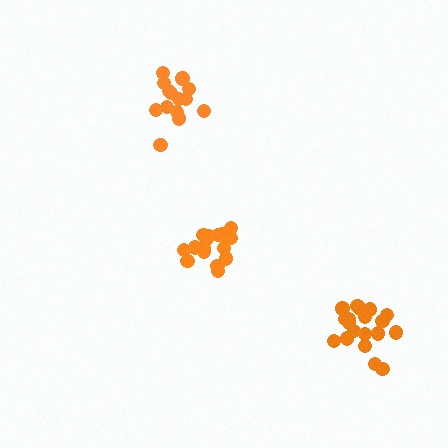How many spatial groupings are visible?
There are 3 spatial groupings.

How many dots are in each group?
Group 1: 14 dots, Group 2: 19 dots, Group 3: 19 dots (52 total).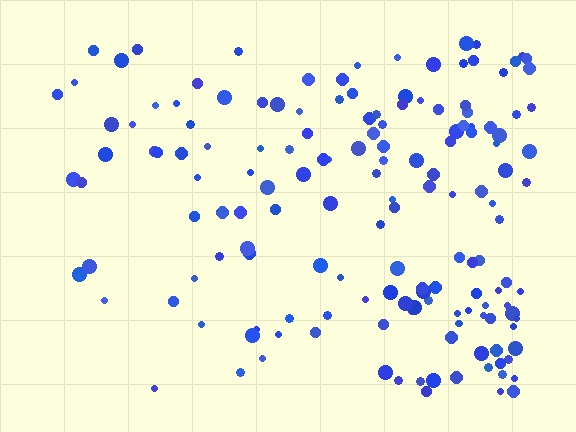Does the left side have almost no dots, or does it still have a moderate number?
Still a moderate number, just noticeably fewer than the right.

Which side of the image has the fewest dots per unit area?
The left.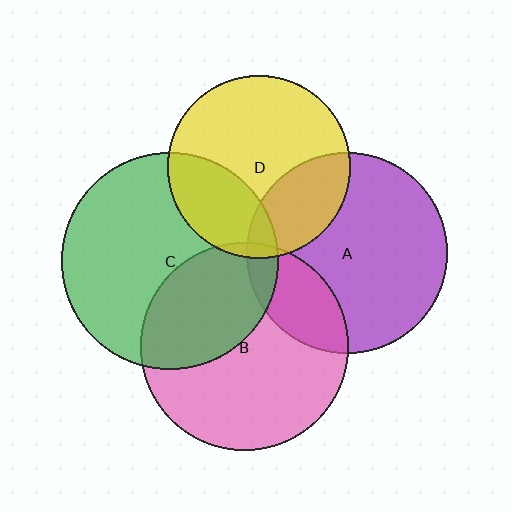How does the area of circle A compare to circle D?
Approximately 1.2 times.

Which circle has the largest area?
Circle C (green).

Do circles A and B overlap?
Yes.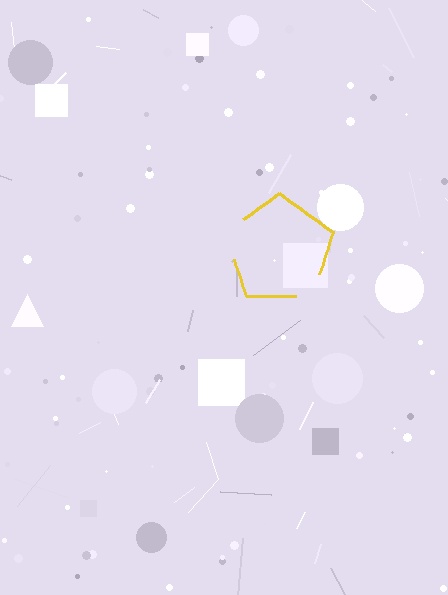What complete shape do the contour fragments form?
The contour fragments form a pentagon.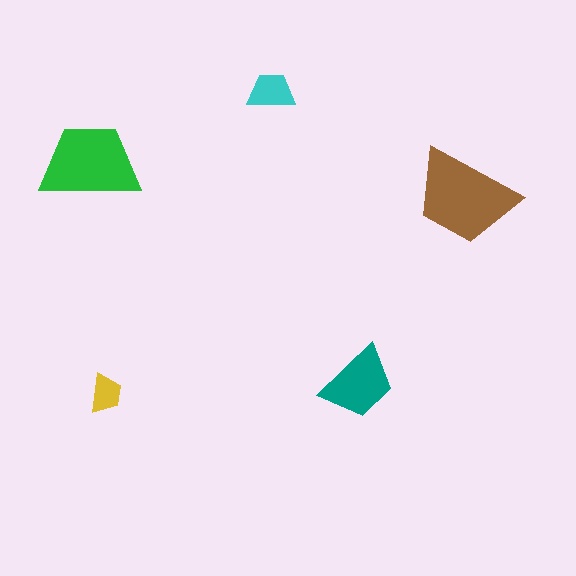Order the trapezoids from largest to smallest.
the brown one, the green one, the teal one, the cyan one, the yellow one.